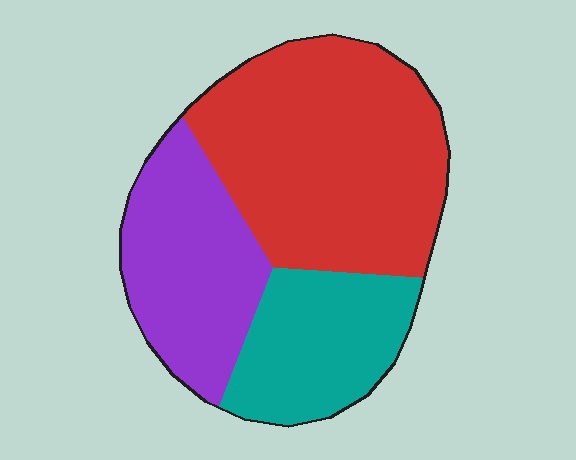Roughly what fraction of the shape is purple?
Purple covers 28% of the shape.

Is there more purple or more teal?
Purple.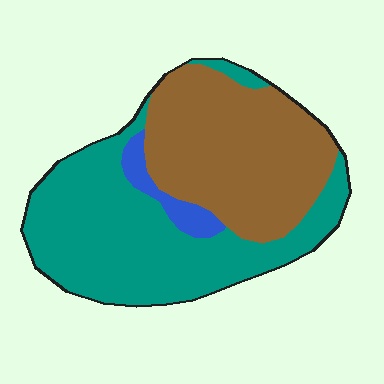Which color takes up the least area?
Blue, at roughly 5%.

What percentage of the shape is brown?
Brown covers around 45% of the shape.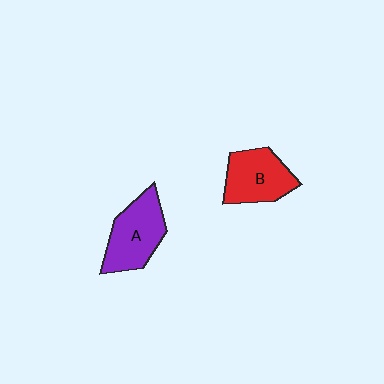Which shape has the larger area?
Shape A (purple).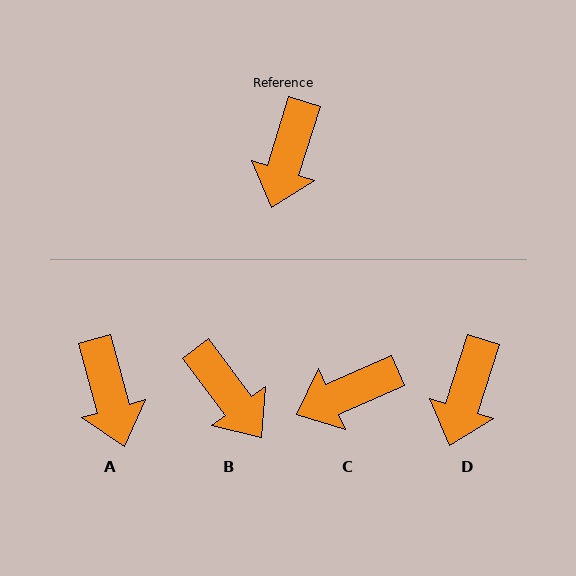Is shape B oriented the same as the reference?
No, it is off by about 54 degrees.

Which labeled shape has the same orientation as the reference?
D.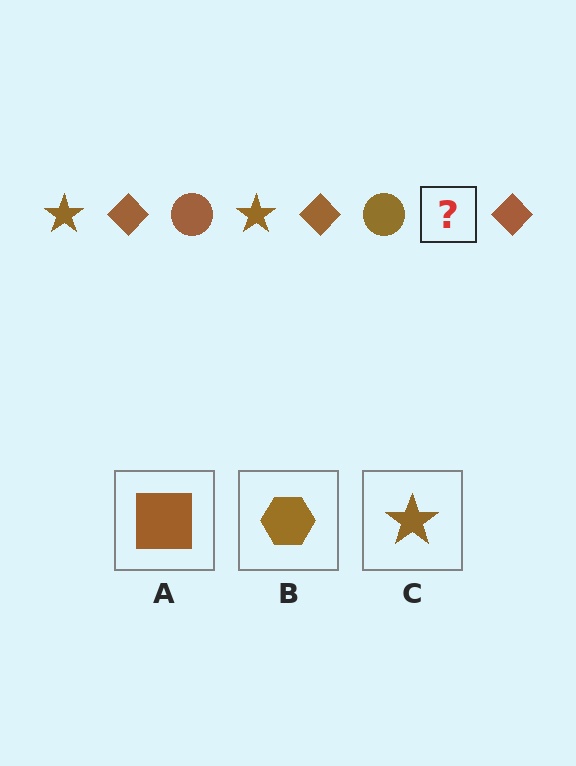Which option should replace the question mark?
Option C.